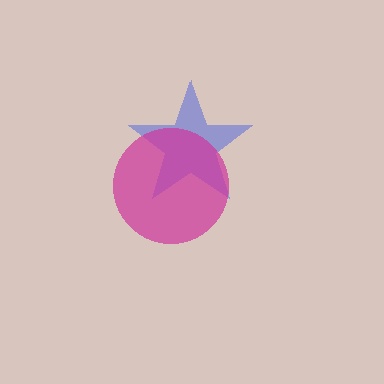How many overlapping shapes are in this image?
There are 2 overlapping shapes in the image.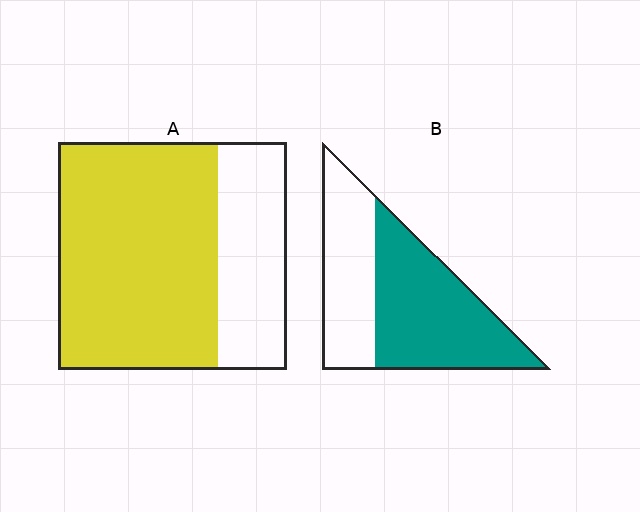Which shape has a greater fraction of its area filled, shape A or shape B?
Shape A.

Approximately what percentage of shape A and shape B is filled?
A is approximately 70% and B is approximately 60%.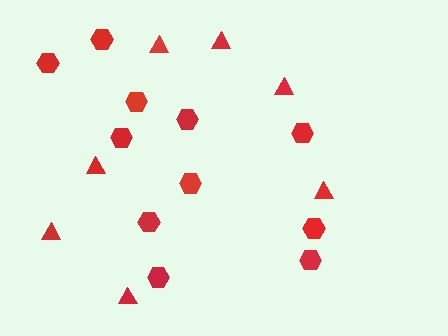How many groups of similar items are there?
There are 2 groups: one group of triangles (7) and one group of hexagons (11).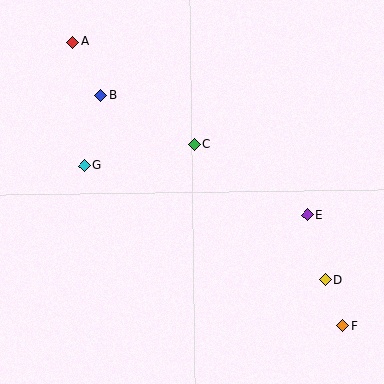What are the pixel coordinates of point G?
Point G is at (84, 166).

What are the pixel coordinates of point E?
Point E is at (307, 215).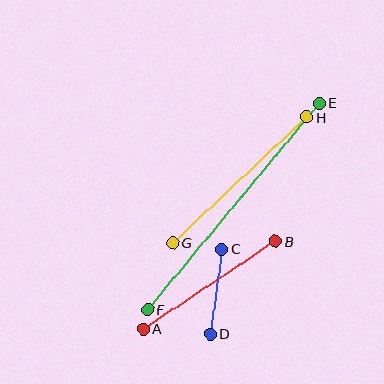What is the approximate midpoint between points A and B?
The midpoint is at approximately (209, 285) pixels.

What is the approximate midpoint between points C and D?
The midpoint is at approximately (216, 292) pixels.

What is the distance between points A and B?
The distance is approximately 159 pixels.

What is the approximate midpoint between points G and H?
The midpoint is at approximately (240, 180) pixels.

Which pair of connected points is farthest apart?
Points E and F are farthest apart.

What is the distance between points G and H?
The distance is approximately 184 pixels.